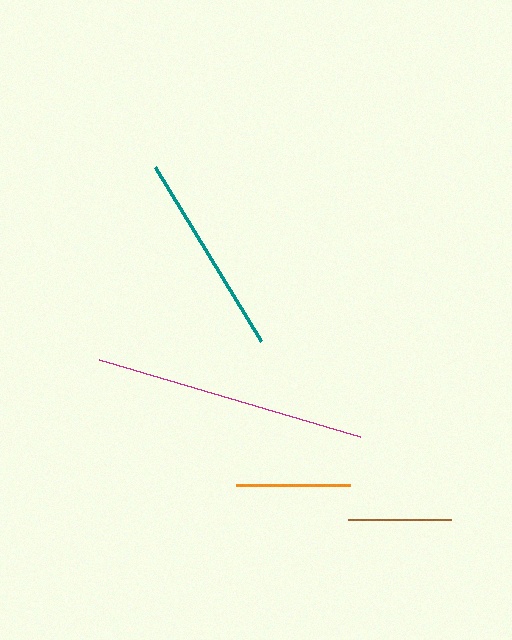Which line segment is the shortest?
The brown line is the shortest at approximately 103 pixels.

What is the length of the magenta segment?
The magenta segment is approximately 272 pixels long.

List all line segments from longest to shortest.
From longest to shortest: magenta, teal, orange, brown.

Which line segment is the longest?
The magenta line is the longest at approximately 272 pixels.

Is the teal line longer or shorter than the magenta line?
The magenta line is longer than the teal line.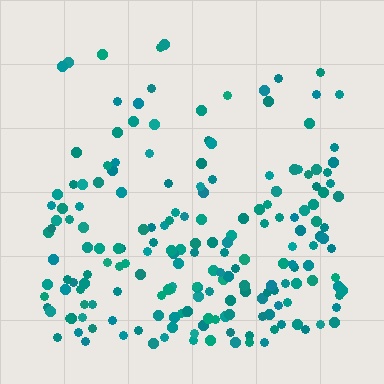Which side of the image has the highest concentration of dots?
The bottom.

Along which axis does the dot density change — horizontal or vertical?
Vertical.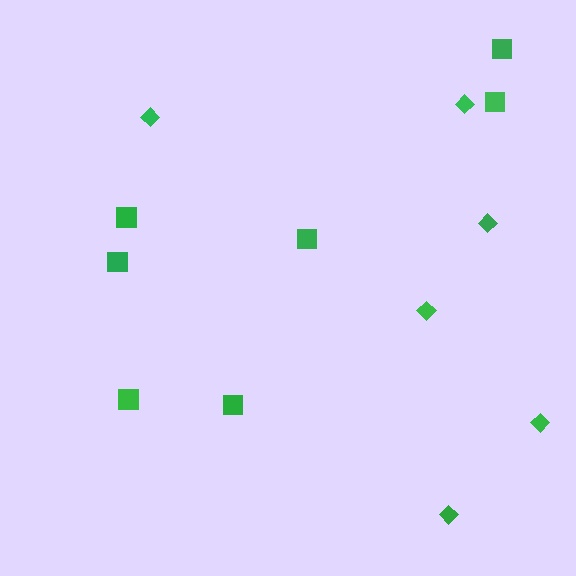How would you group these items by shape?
There are 2 groups: one group of squares (7) and one group of diamonds (6).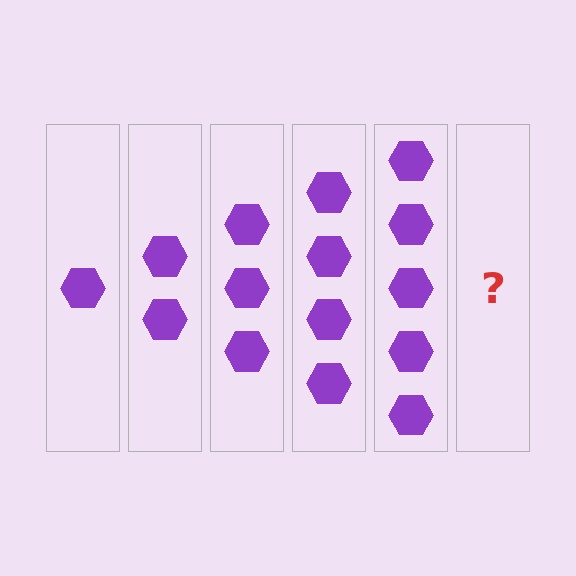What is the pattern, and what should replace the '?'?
The pattern is that each step adds one more hexagon. The '?' should be 6 hexagons.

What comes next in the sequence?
The next element should be 6 hexagons.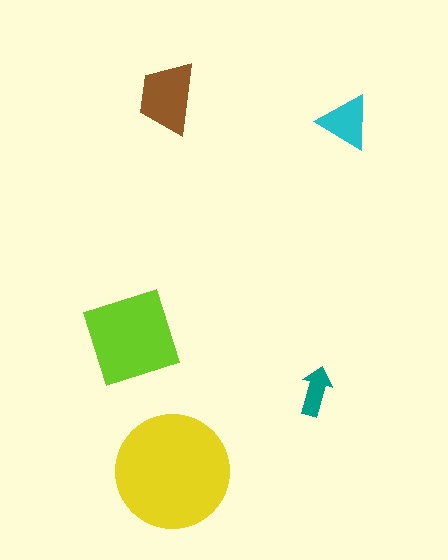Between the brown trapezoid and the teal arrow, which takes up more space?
The brown trapezoid.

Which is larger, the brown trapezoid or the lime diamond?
The lime diamond.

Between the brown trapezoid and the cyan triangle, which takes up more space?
The brown trapezoid.